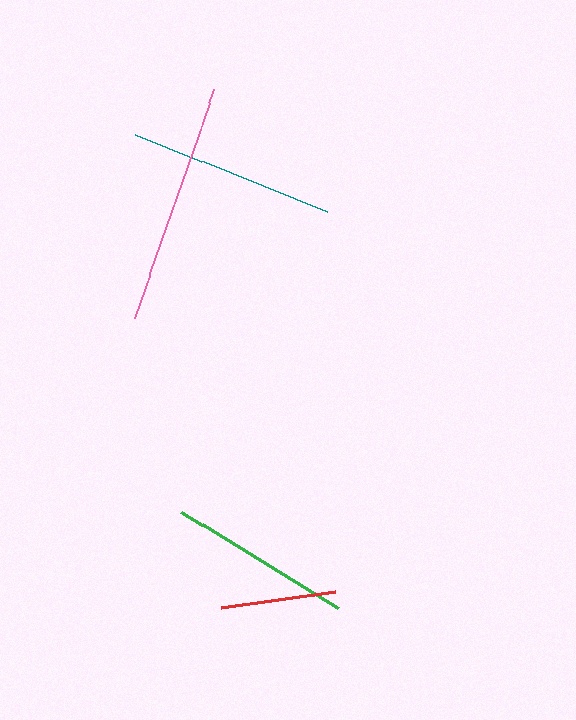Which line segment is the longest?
The pink line is the longest at approximately 242 pixels.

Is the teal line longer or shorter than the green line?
The teal line is longer than the green line.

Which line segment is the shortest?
The red line is the shortest at approximately 115 pixels.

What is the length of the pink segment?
The pink segment is approximately 242 pixels long.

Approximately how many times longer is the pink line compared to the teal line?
The pink line is approximately 1.2 times the length of the teal line.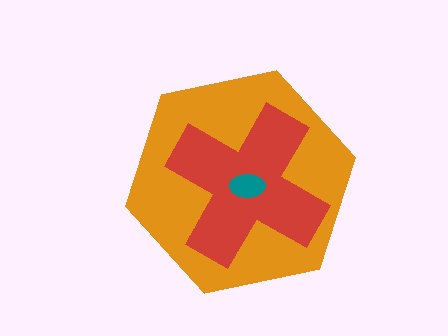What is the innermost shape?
The teal ellipse.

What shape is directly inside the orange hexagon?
The red cross.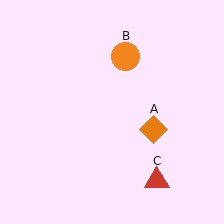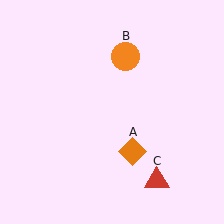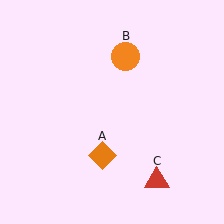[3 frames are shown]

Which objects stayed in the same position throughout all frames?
Orange circle (object B) and red triangle (object C) remained stationary.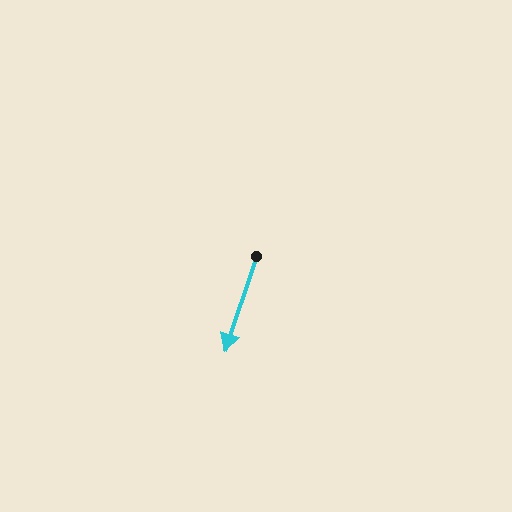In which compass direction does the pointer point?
South.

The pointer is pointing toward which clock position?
Roughly 7 o'clock.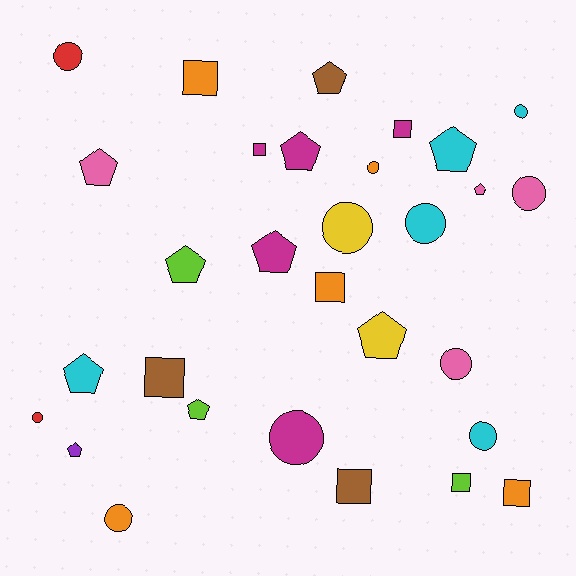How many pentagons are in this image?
There are 11 pentagons.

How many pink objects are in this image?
There are 4 pink objects.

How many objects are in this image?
There are 30 objects.